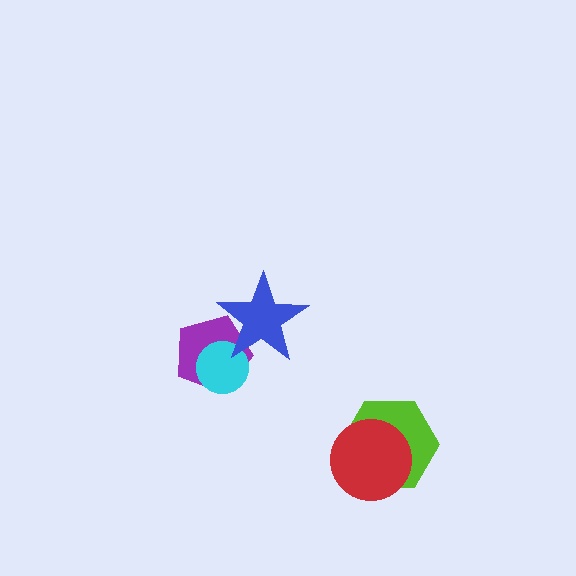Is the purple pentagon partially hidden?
Yes, it is partially covered by another shape.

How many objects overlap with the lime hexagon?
1 object overlaps with the lime hexagon.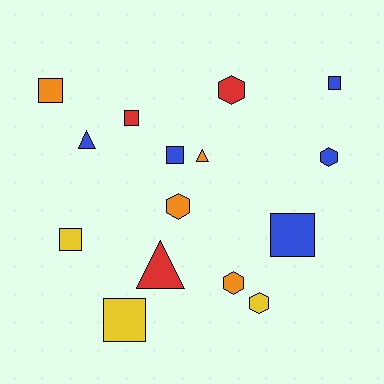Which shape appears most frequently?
Square, with 7 objects.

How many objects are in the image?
There are 15 objects.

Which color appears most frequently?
Blue, with 5 objects.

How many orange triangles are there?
There is 1 orange triangle.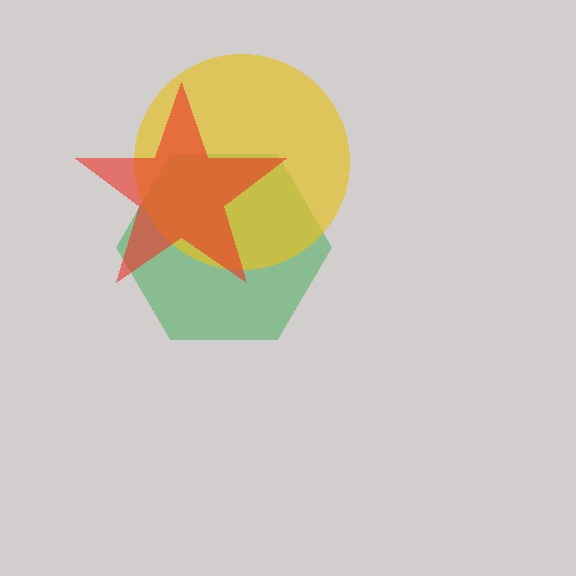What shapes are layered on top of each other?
The layered shapes are: a green hexagon, a yellow circle, a red star.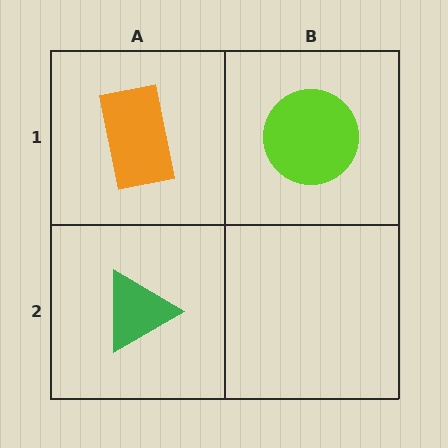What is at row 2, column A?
A green triangle.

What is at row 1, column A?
An orange rectangle.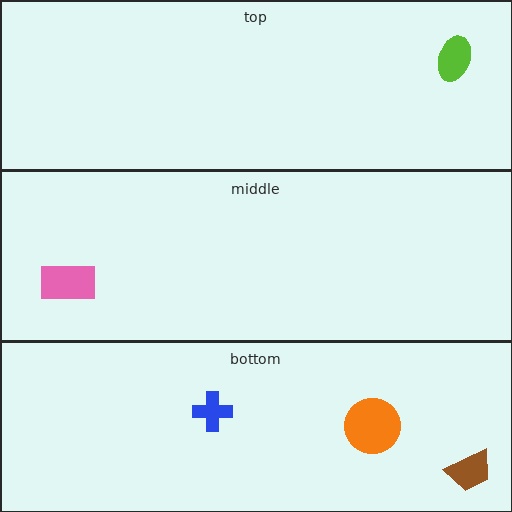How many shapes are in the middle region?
1.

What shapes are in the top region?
The lime ellipse.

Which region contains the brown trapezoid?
The bottom region.